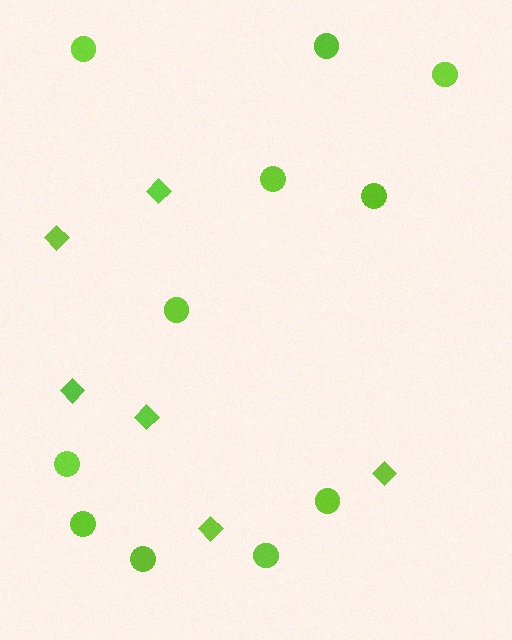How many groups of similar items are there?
There are 2 groups: one group of circles (11) and one group of diamonds (6).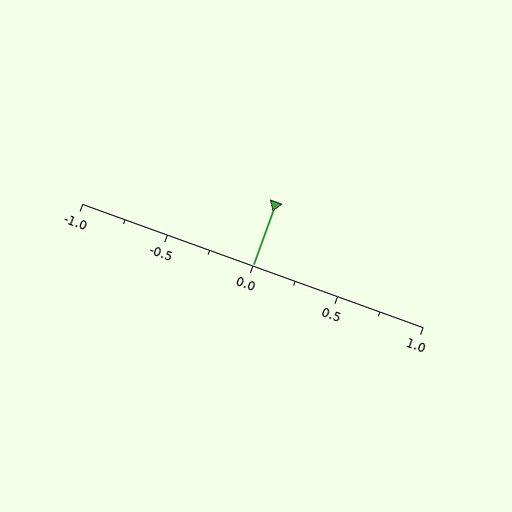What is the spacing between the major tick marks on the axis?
The major ticks are spaced 0.5 apart.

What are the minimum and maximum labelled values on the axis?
The axis runs from -1.0 to 1.0.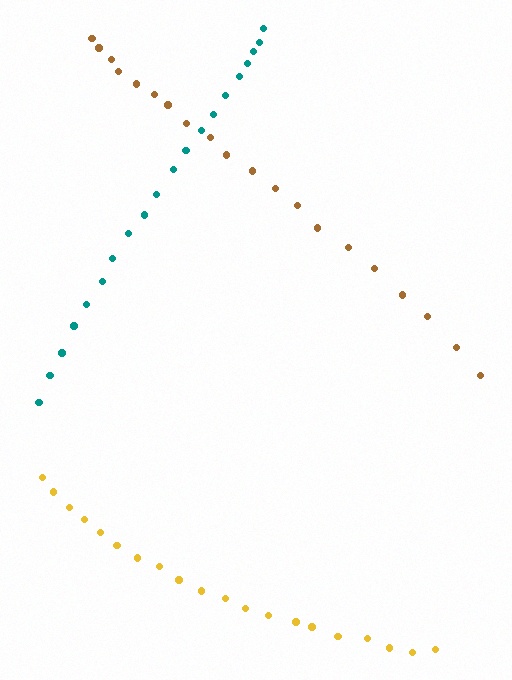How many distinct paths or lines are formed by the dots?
There are 3 distinct paths.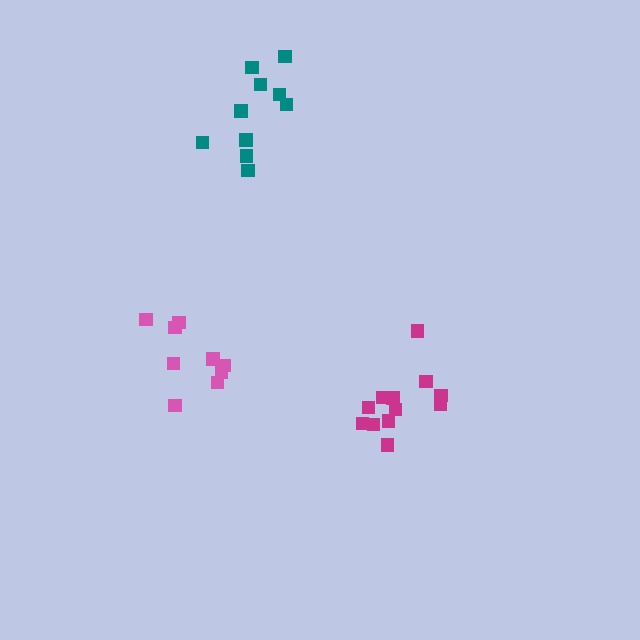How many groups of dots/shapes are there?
There are 3 groups.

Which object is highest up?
The teal cluster is topmost.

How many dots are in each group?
Group 1: 12 dots, Group 2: 10 dots, Group 3: 9 dots (31 total).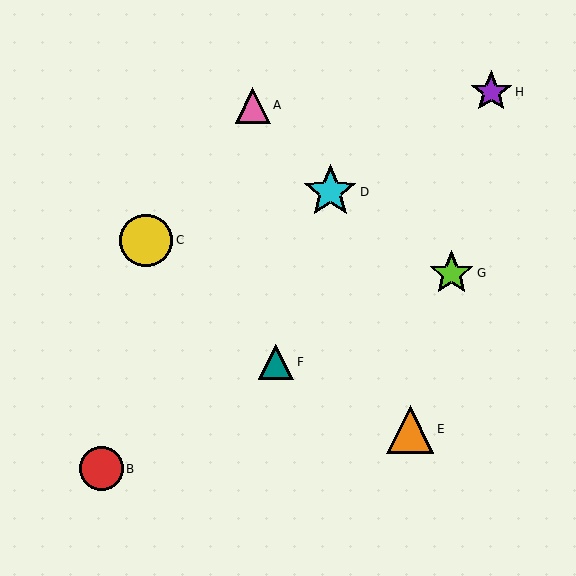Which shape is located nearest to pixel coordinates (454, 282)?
The lime star (labeled G) at (452, 273) is nearest to that location.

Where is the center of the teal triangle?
The center of the teal triangle is at (276, 362).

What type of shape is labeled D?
Shape D is a cyan star.